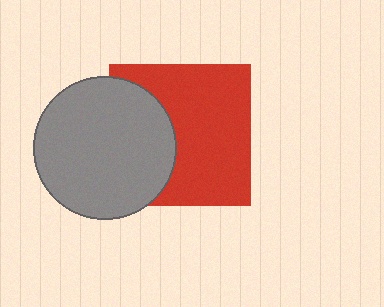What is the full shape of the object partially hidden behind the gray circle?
The partially hidden object is a red square.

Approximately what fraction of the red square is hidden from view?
Roughly 35% of the red square is hidden behind the gray circle.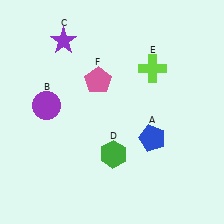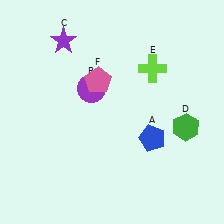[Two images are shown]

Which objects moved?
The objects that moved are: the purple circle (B), the green hexagon (D).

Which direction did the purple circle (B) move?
The purple circle (B) moved right.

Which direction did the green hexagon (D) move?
The green hexagon (D) moved right.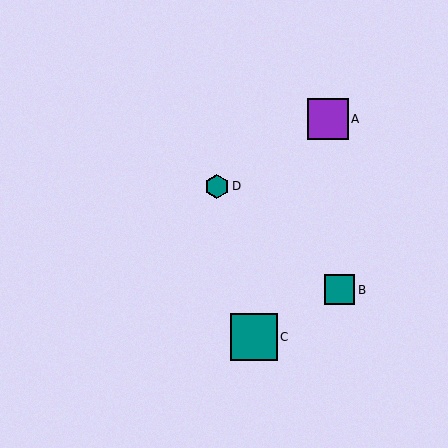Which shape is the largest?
The teal square (labeled C) is the largest.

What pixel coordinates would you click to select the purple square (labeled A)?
Click at (328, 119) to select the purple square A.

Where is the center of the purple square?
The center of the purple square is at (328, 119).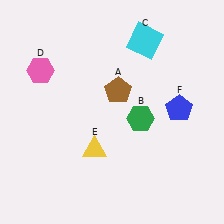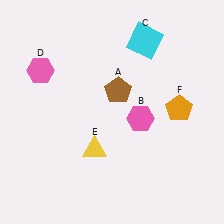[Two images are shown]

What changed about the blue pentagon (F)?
In Image 1, F is blue. In Image 2, it changed to orange.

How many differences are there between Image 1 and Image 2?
There are 2 differences between the two images.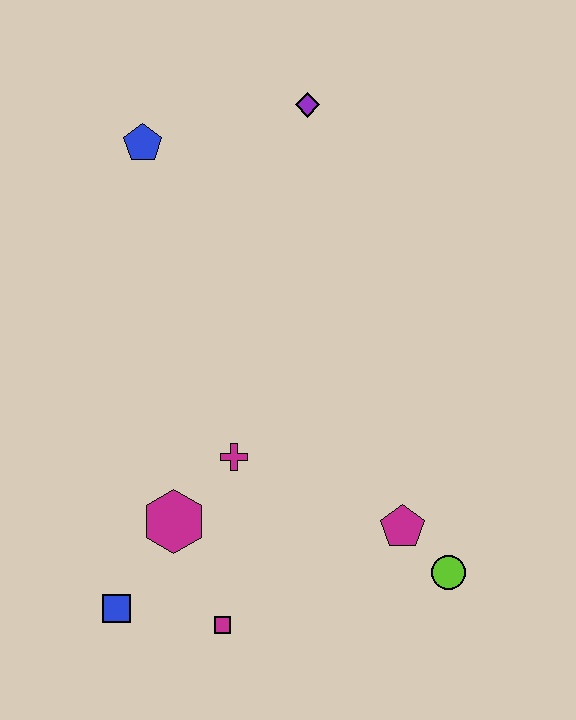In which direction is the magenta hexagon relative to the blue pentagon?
The magenta hexagon is below the blue pentagon.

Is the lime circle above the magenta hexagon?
No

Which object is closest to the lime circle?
The magenta pentagon is closest to the lime circle.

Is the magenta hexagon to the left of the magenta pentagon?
Yes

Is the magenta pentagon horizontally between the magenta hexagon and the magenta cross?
No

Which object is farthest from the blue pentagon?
The lime circle is farthest from the blue pentagon.